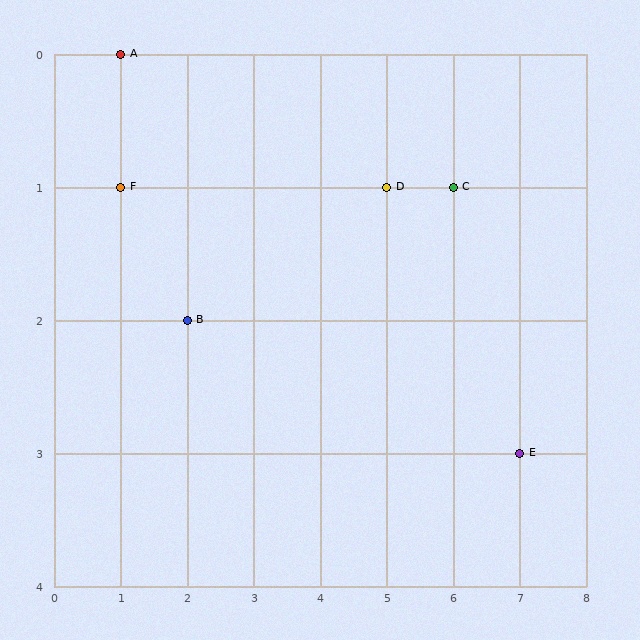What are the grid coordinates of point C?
Point C is at grid coordinates (6, 1).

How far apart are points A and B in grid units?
Points A and B are 1 column and 2 rows apart (about 2.2 grid units diagonally).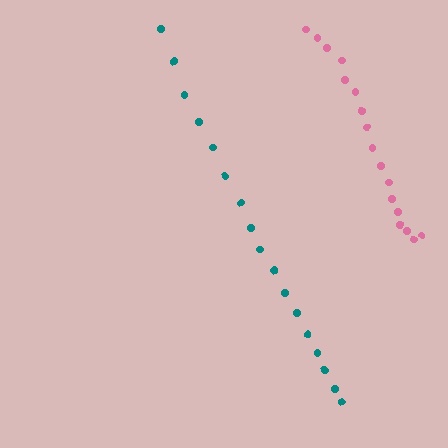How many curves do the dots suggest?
There are 2 distinct paths.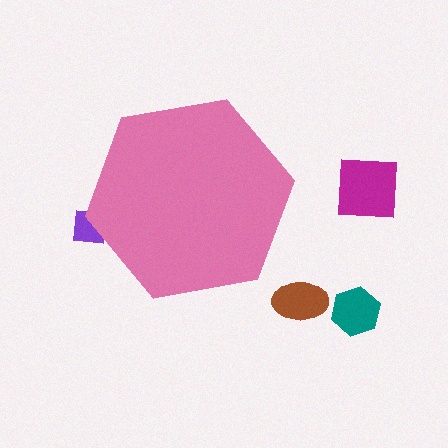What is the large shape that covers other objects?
A pink hexagon.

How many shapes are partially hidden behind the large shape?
1 shape is partially hidden.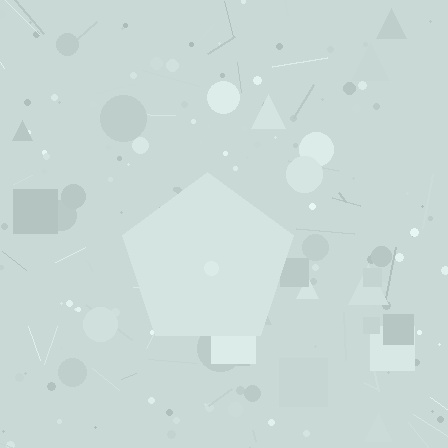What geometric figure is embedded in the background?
A pentagon is embedded in the background.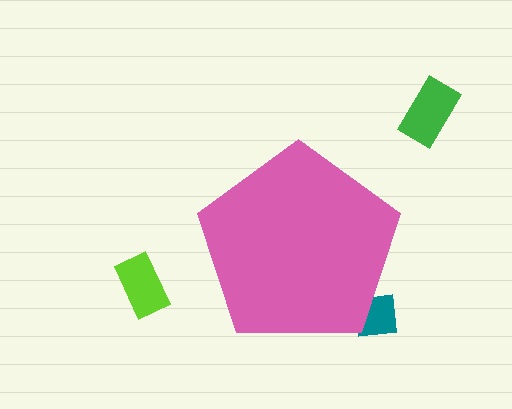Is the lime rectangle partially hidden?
No, the lime rectangle is fully visible.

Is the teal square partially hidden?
Yes, the teal square is partially hidden behind the pink pentagon.